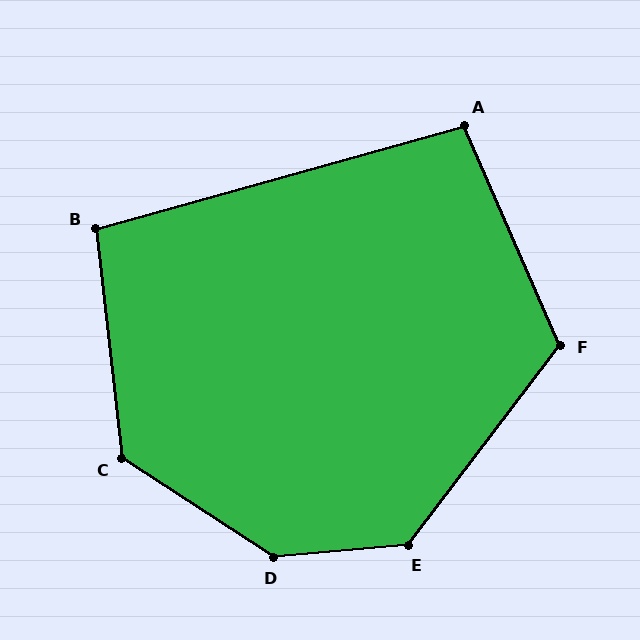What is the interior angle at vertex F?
Approximately 119 degrees (obtuse).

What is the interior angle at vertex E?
Approximately 133 degrees (obtuse).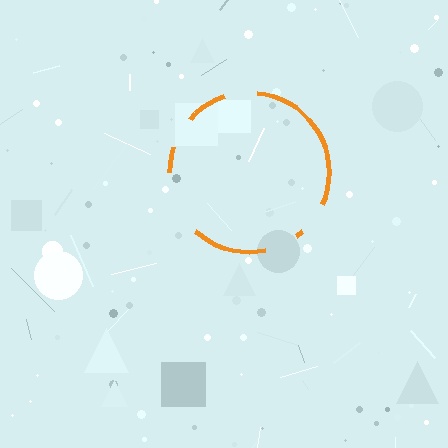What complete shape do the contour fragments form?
The contour fragments form a circle.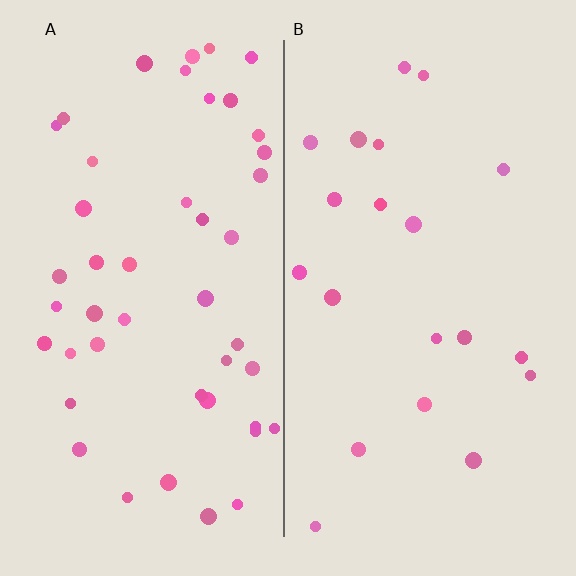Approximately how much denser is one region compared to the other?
Approximately 2.2× — region A over region B.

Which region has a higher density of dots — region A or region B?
A (the left).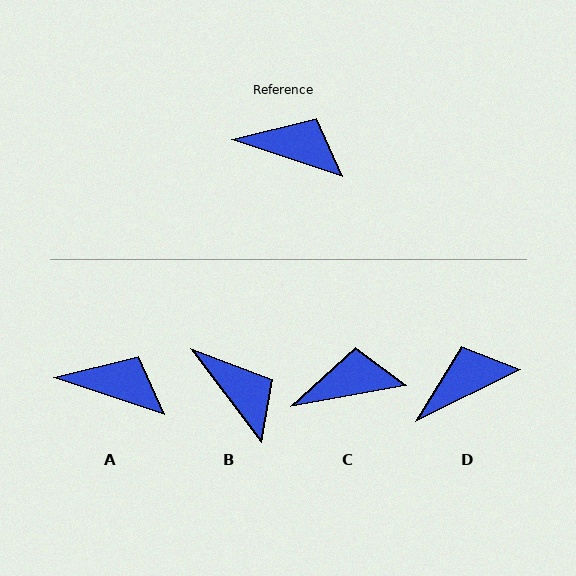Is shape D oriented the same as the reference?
No, it is off by about 45 degrees.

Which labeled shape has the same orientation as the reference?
A.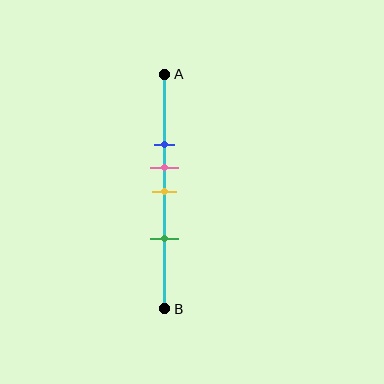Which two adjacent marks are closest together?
The pink and yellow marks are the closest adjacent pair.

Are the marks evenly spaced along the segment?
No, the marks are not evenly spaced.